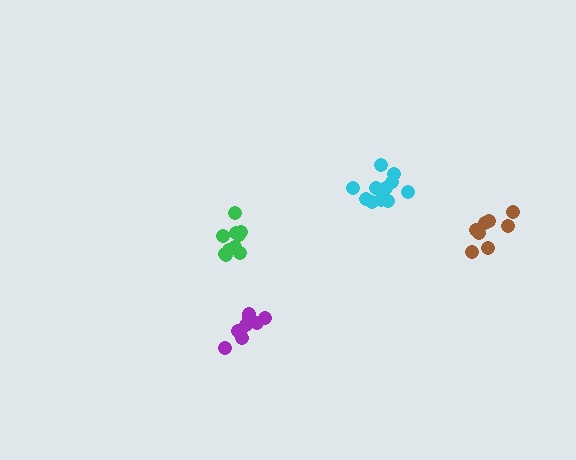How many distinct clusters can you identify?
There are 4 distinct clusters.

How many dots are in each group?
Group 1: 10 dots, Group 2: 10 dots, Group 3: 11 dots, Group 4: 8 dots (39 total).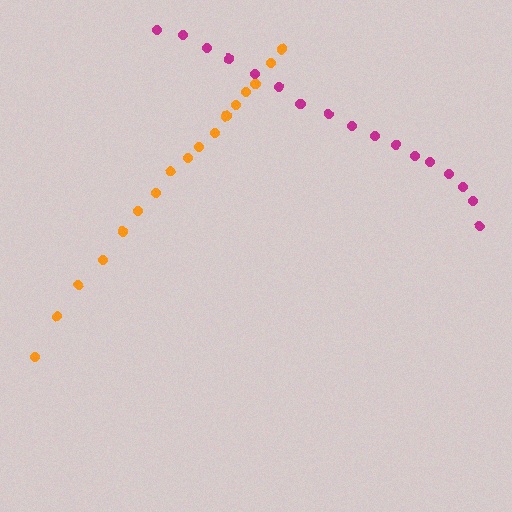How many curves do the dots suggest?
There are 2 distinct paths.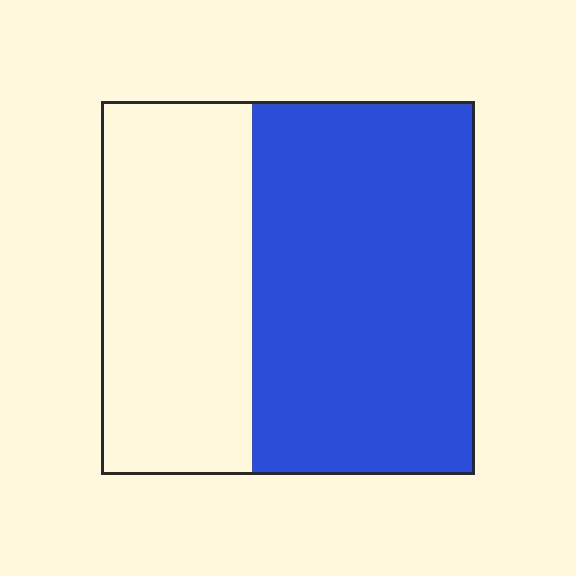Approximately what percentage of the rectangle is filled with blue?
Approximately 60%.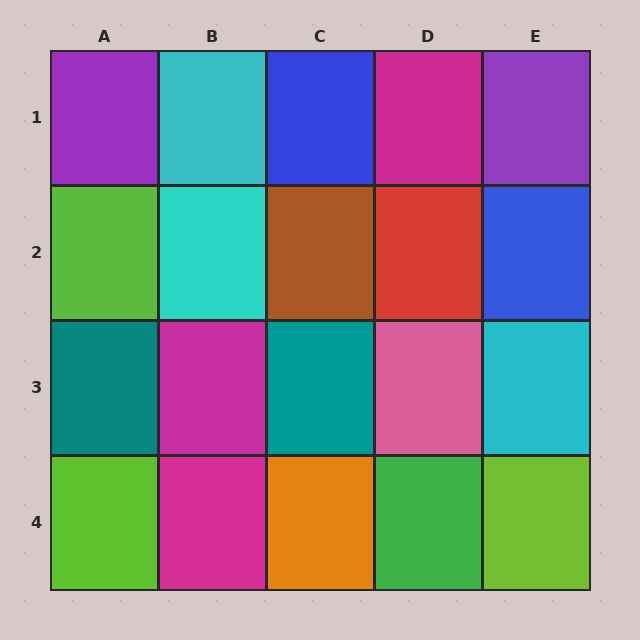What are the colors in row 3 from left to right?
Teal, magenta, teal, pink, cyan.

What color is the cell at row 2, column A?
Lime.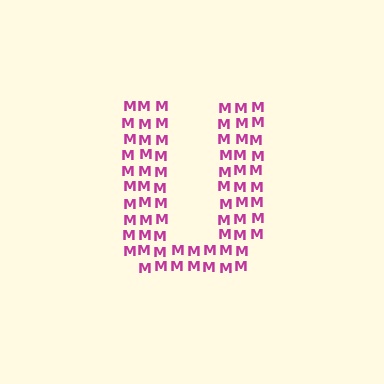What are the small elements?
The small elements are letter M's.